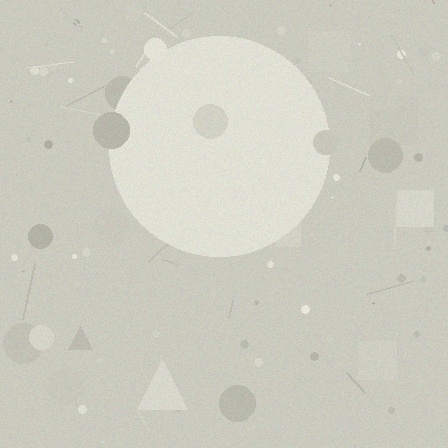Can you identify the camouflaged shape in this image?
The camouflaged shape is a circle.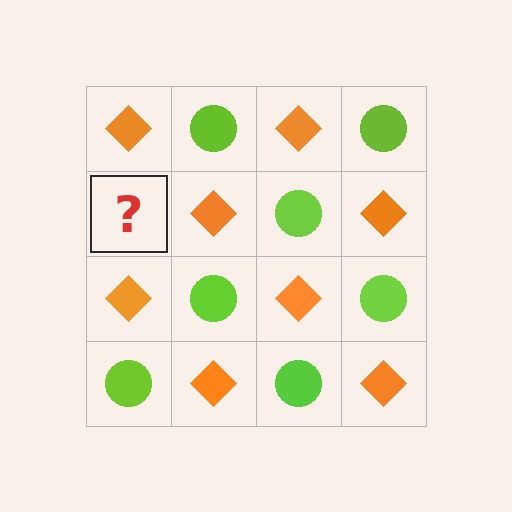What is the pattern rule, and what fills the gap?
The rule is that it alternates orange diamond and lime circle in a checkerboard pattern. The gap should be filled with a lime circle.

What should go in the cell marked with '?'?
The missing cell should contain a lime circle.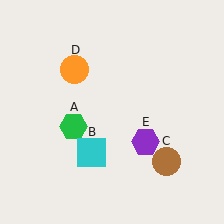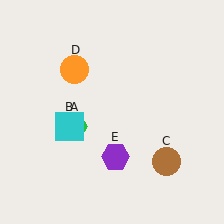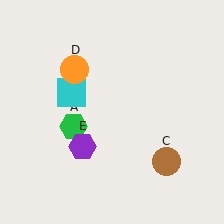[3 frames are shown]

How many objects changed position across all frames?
2 objects changed position: cyan square (object B), purple hexagon (object E).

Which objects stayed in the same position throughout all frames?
Green hexagon (object A) and brown circle (object C) and orange circle (object D) remained stationary.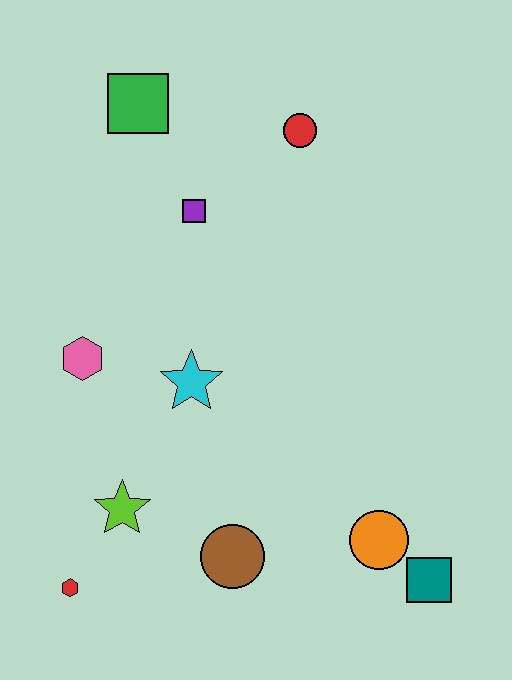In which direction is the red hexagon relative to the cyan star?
The red hexagon is below the cyan star.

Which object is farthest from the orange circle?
The green square is farthest from the orange circle.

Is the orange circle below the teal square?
No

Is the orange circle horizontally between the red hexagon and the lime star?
No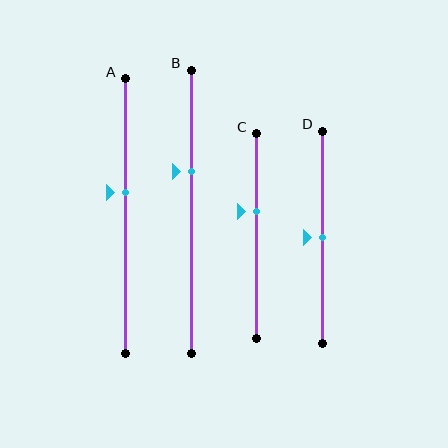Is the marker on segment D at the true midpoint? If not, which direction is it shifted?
Yes, the marker on segment D is at the true midpoint.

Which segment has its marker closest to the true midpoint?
Segment D has its marker closest to the true midpoint.